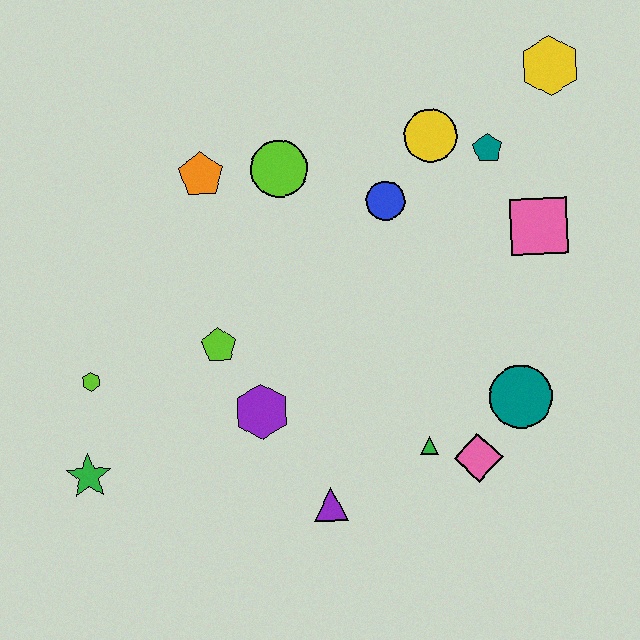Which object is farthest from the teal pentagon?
The green star is farthest from the teal pentagon.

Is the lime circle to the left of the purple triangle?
Yes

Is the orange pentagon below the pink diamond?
No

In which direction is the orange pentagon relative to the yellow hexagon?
The orange pentagon is to the left of the yellow hexagon.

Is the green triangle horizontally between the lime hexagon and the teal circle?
Yes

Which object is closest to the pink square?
The teal pentagon is closest to the pink square.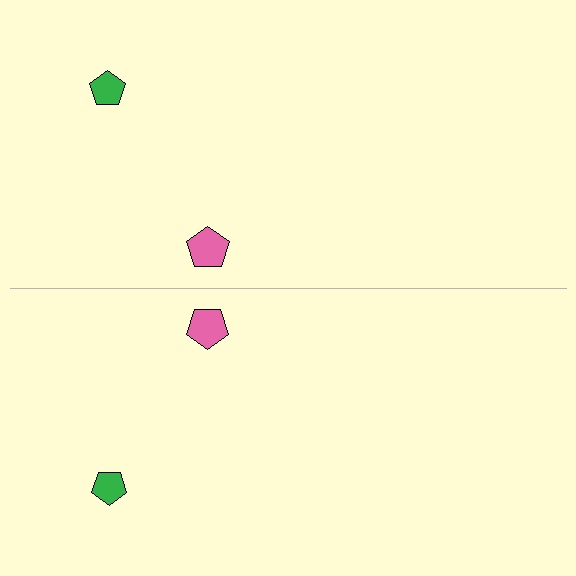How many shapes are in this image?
There are 4 shapes in this image.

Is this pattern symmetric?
Yes, this pattern has bilateral (reflection) symmetry.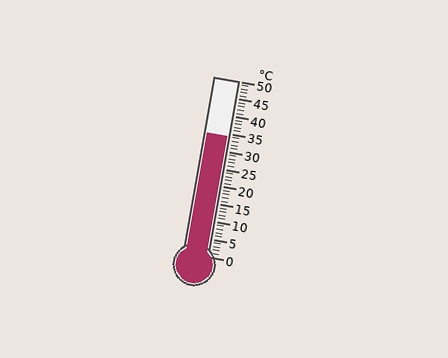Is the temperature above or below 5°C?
The temperature is above 5°C.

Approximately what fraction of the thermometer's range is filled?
The thermometer is filled to approximately 70% of its range.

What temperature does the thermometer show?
The thermometer shows approximately 34°C.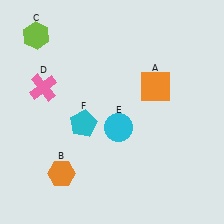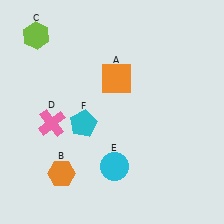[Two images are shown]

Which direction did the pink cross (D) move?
The pink cross (D) moved down.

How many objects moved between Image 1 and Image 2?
3 objects moved between the two images.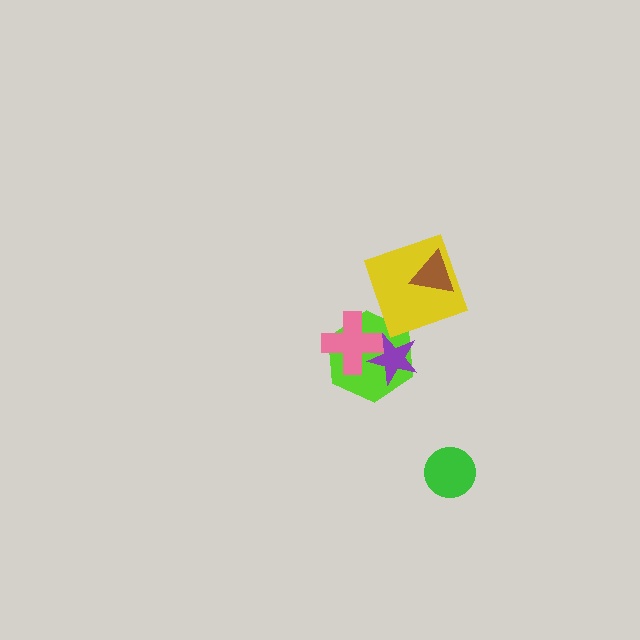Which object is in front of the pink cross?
The purple star is in front of the pink cross.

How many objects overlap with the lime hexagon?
2 objects overlap with the lime hexagon.